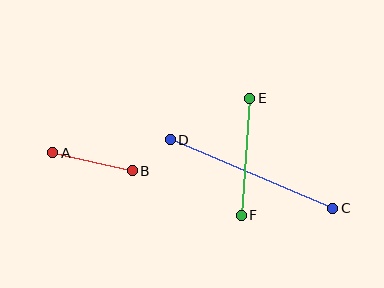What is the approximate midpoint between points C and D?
The midpoint is at approximately (251, 174) pixels.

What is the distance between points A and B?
The distance is approximately 82 pixels.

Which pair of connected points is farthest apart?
Points C and D are farthest apart.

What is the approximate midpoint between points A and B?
The midpoint is at approximately (92, 162) pixels.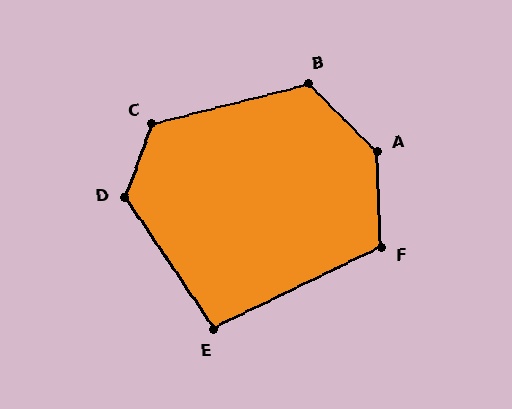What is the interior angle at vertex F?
Approximately 114 degrees (obtuse).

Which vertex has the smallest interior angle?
E, at approximately 98 degrees.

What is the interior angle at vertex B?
Approximately 121 degrees (obtuse).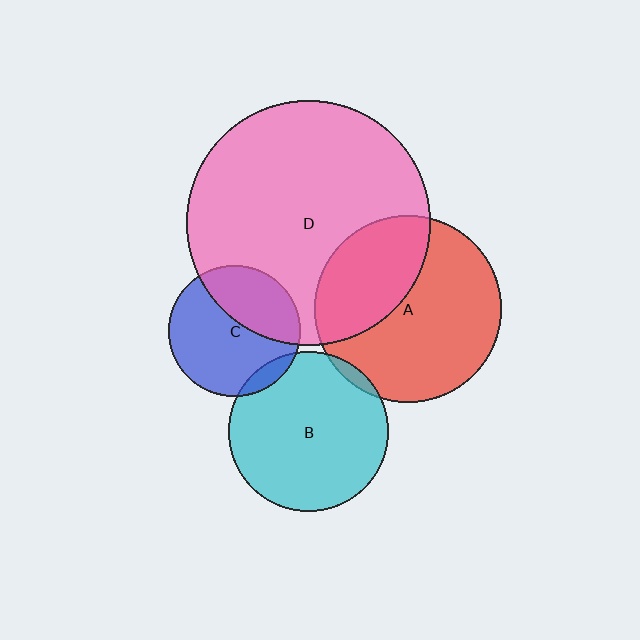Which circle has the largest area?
Circle D (pink).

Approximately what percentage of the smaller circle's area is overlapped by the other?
Approximately 35%.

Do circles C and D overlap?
Yes.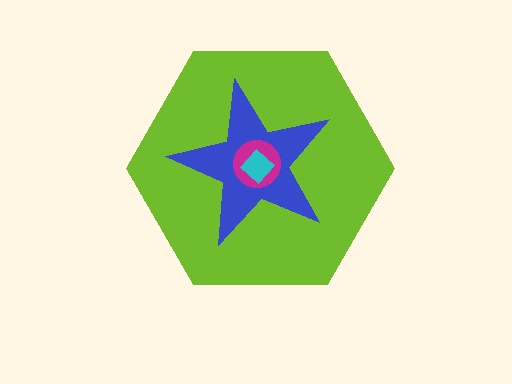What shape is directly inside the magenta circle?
The cyan diamond.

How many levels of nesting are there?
4.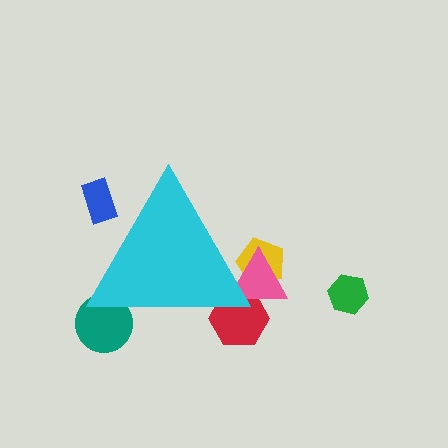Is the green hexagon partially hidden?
No, the green hexagon is fully visible.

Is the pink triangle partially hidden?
Yes, the pink triangle is partially hidden behind the cyan triangle.